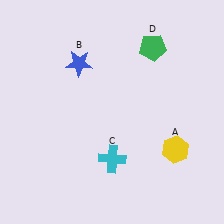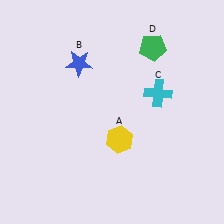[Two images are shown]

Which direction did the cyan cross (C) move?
The cyan cross (C) moved up.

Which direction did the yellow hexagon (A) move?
The yellow hexagon (A) moved left.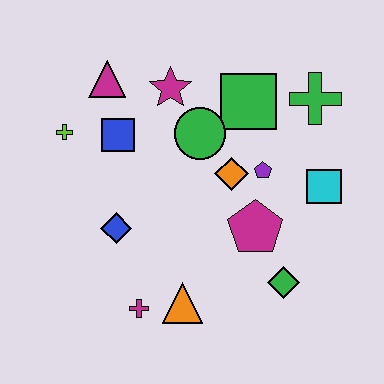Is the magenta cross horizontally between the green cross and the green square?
No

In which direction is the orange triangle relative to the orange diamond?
The orange triangle is below the orange diamond.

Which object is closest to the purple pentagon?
The orange diamond is closest to the purple pentagon.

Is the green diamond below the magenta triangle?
Yes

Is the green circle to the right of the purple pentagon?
No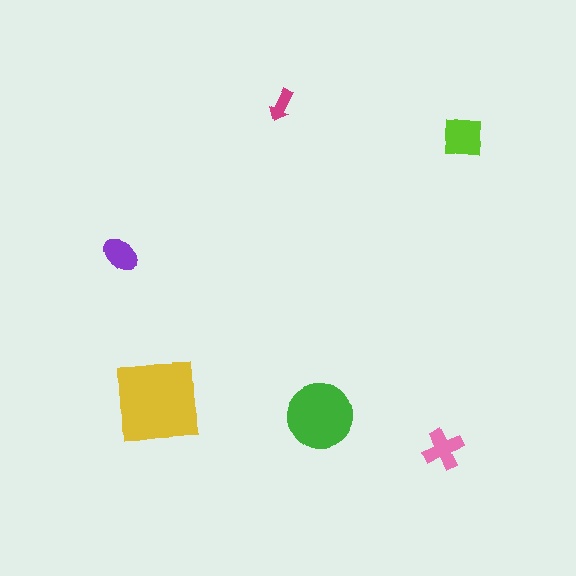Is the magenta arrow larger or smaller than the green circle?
Smaller.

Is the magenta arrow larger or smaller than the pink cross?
Smaller.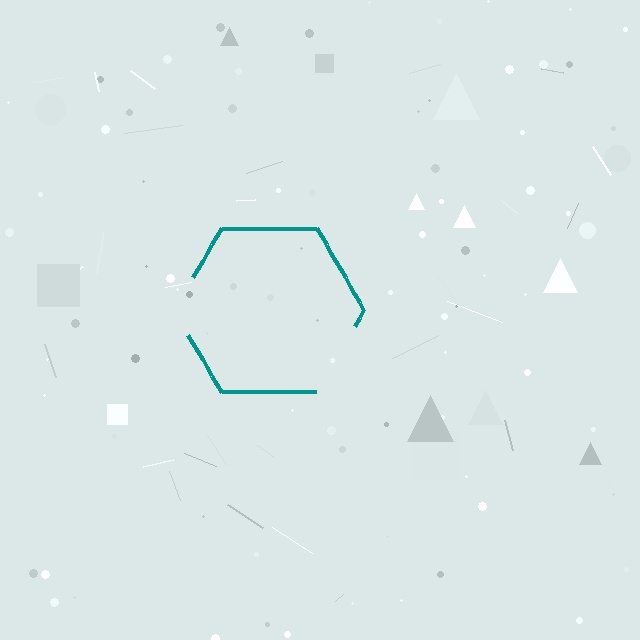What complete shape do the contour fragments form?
The contour fragments form a hexagon.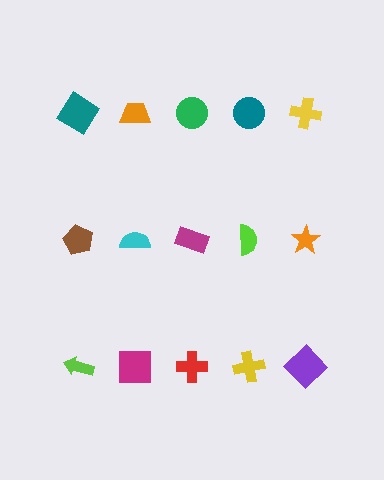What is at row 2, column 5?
An orange star.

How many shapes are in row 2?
5 shapes.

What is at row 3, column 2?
A magenta square.